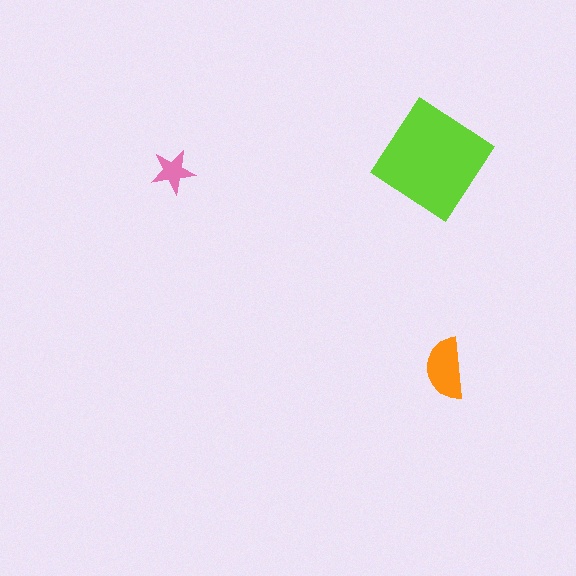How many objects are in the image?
There are 3 objects in the image.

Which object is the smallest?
The pink star.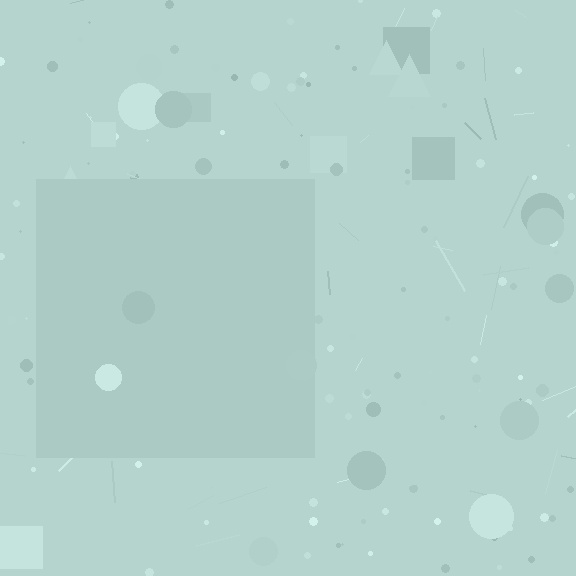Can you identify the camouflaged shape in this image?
The camouflaged shape is a square.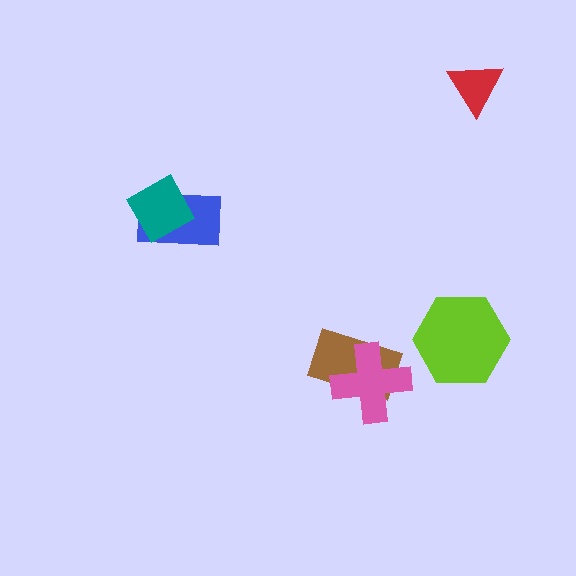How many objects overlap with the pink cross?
1 object overlaps with the pink cross.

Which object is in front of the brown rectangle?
The pink cross is in front of the brown rectangle.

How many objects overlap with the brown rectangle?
1 object overlaps with the brown rectangle.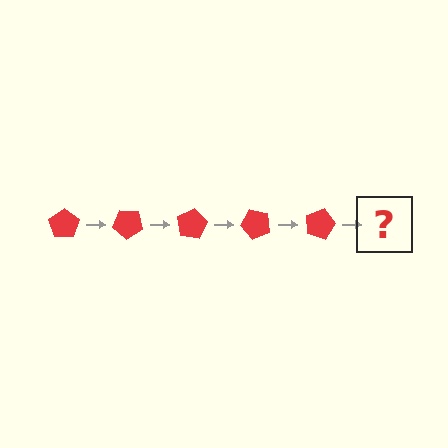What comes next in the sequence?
The next element should be a red pentagon rotated 200 degrees.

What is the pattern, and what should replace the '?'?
The pattern is that the pentagon rotates 40 degrees each step. The '?' should be a red pentagon rotated 200 degrees.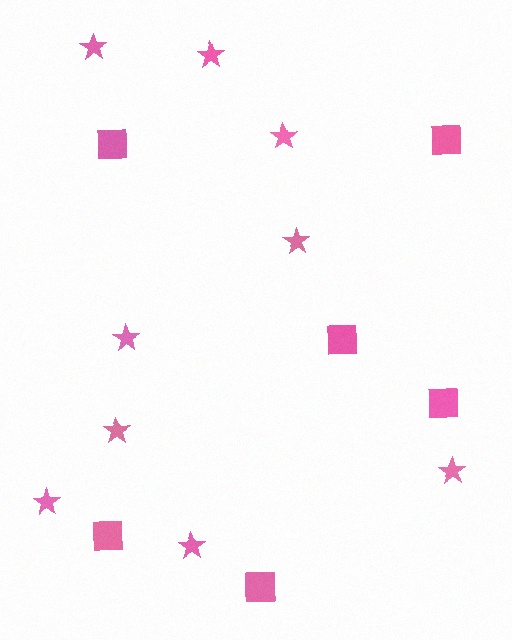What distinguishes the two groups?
There are 2 groups: one group of squares (6) and one group of stars (9).